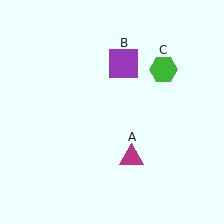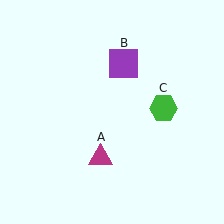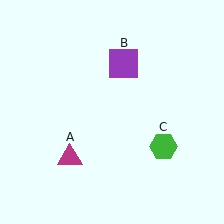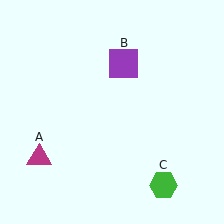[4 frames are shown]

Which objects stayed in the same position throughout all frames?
Purple square (object B) remained stationary.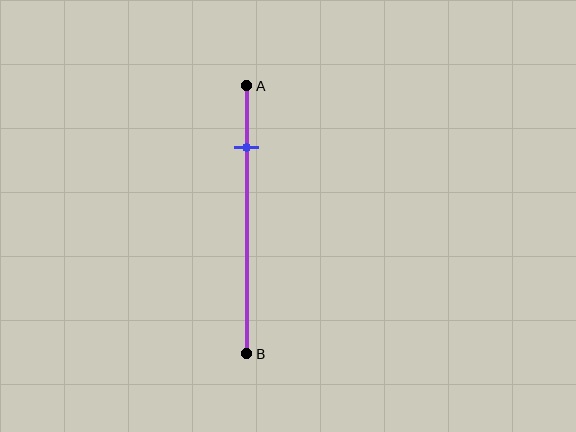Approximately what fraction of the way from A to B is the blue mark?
The blue mark is approximately 25% of the way from A to B.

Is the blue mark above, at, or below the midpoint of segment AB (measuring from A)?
The blue mark is above the midpoint of segment AB.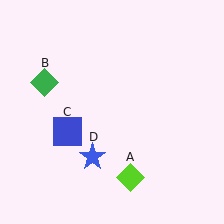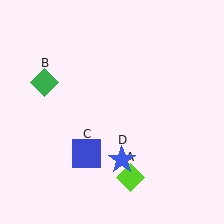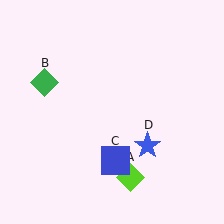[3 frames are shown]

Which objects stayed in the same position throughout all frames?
Lime diamond (object A) and green diamond (object B) remained stationary.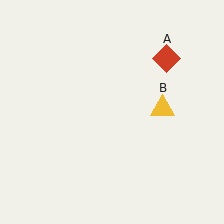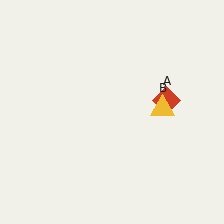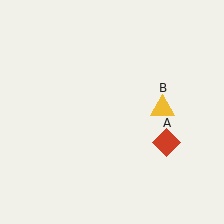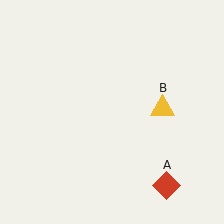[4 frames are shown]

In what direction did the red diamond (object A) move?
The red diamond (object A) moved down.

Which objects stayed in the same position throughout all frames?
Yellow triangle (object B) remained stationary.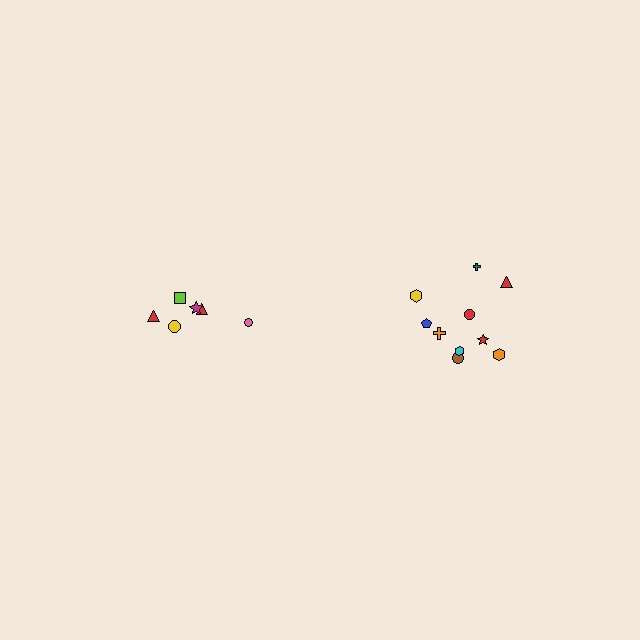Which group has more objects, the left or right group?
The right group.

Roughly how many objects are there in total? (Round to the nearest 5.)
Roughly 15 objects in total.